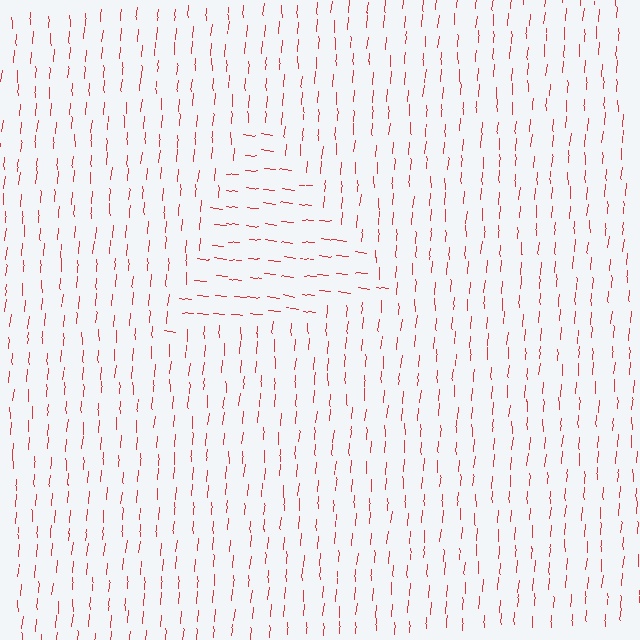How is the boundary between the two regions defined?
The boundary is defined purely by a change in line orientation (approximately 87 degrees difference). All lines are the same color and thickness.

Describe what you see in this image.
The image is filled with small red line segments. A triangle region in the image has lines oriented differently from the surrounding lines, creating a visible texture boundary.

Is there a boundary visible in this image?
Yes, there is a texture boundary formed by a change in line orientation.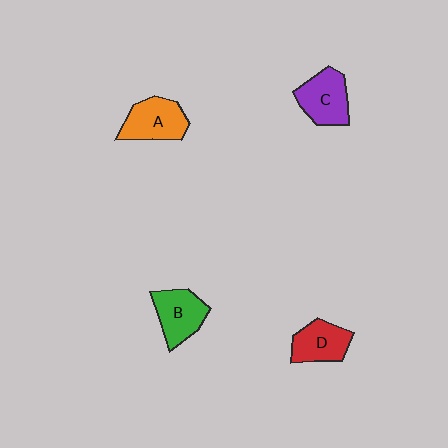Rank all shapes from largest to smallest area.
From largest to smallest: A (orange), C (purple), B (green), D (red).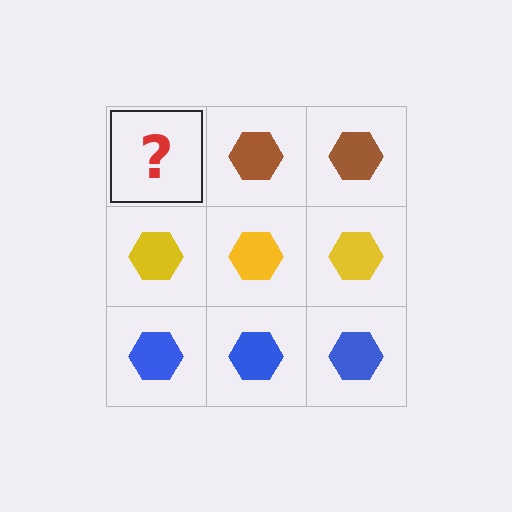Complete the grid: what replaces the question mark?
The question mark should be replaced with a brown hexagon.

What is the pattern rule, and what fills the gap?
The rule is that each row has a consistent color. The gap should be filled with a brown hexagon.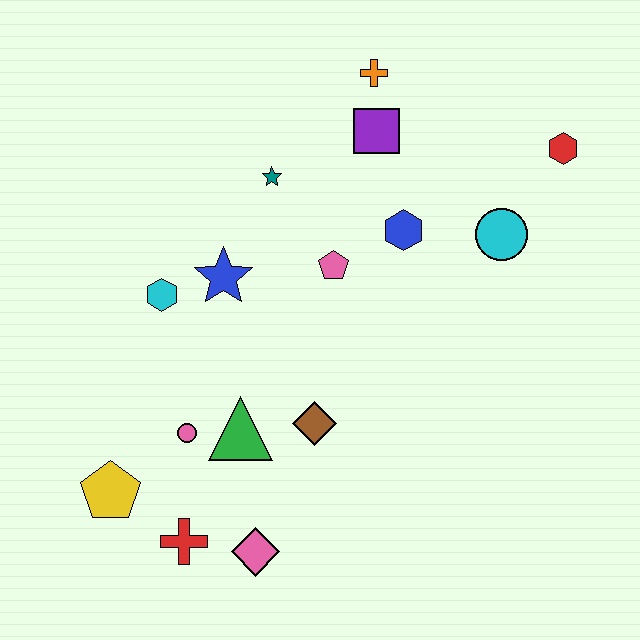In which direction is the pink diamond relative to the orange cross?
The pink diamond is below the orange cross.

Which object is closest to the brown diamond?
The green triangle is closest to the brown diamond.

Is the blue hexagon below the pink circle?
No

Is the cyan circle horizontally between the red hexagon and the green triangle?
Yes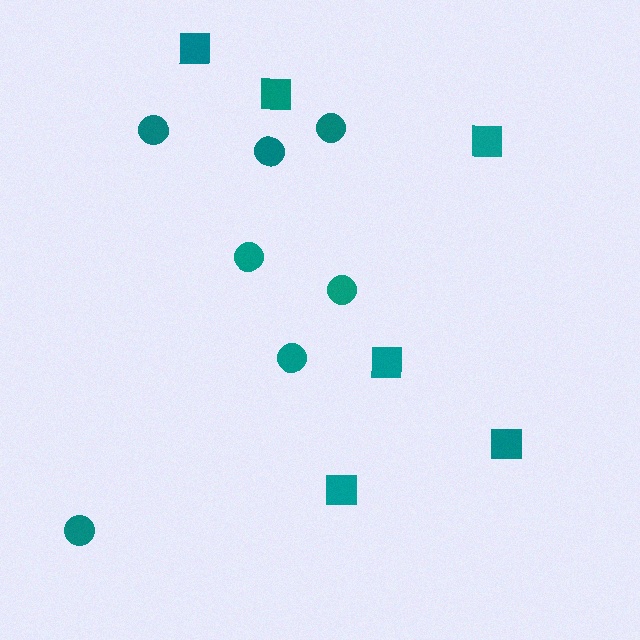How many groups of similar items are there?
There are 2 groups: one group of squares (6) and one group of circles (7).